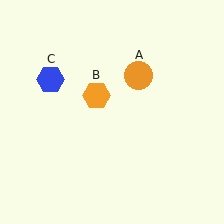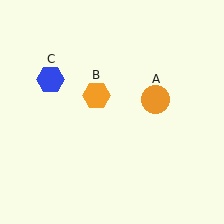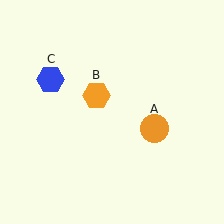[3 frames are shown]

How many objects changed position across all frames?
1 object changed position: orange circle (object A).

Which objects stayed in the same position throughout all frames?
Orange hexagon (object B) and blue hexagon (object C) remained stationary.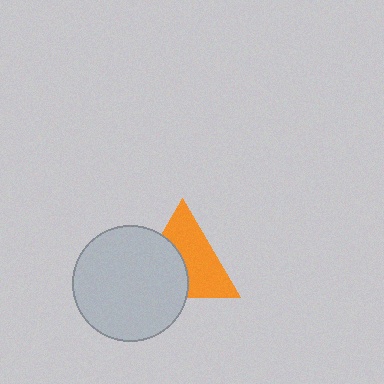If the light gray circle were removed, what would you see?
You would see the complete orange triangle.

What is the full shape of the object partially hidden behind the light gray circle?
The partially hidden object is an orange triangle.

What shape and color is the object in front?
The object in front is a light gray circle.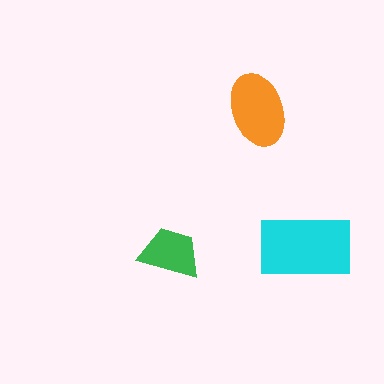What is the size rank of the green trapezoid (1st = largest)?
3rd.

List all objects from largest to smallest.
The cyan rectangle, the orange ellipse, the green trapezoid.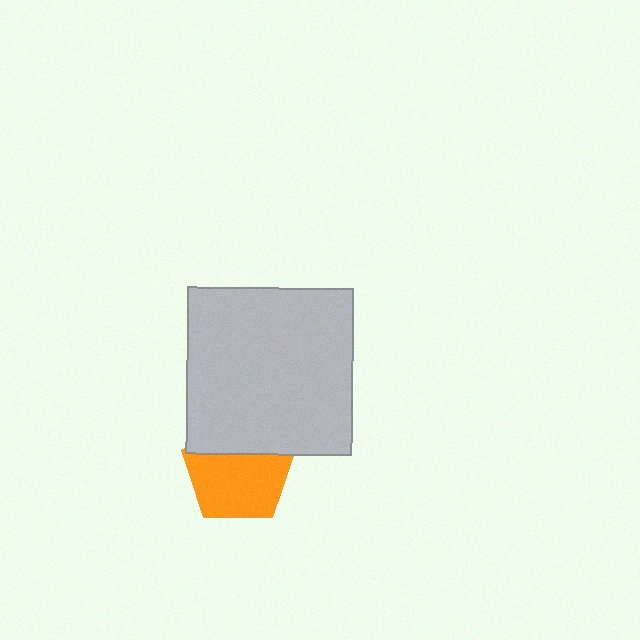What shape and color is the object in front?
The object in front is a light gray square.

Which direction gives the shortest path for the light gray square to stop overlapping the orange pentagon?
Moving up gives the shortest separation.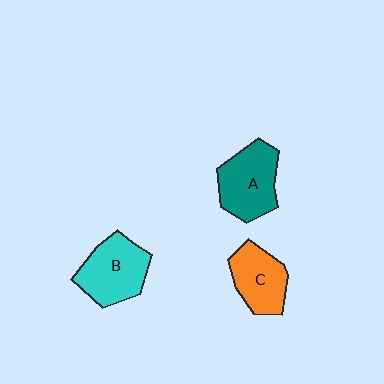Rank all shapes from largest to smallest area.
From largest to smallest: A (teal), B (cyan), C (orange).